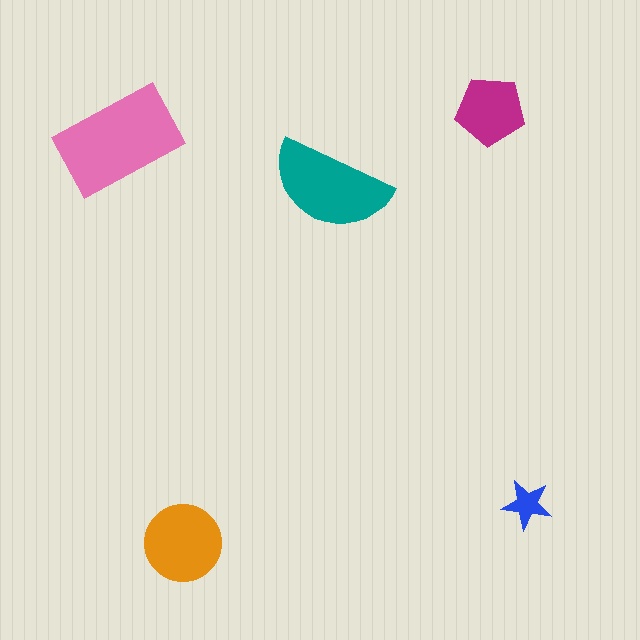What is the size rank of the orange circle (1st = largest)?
3rd.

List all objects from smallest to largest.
The blue star, the magenta pentagon, the orange circle, the teal semicircle, the pink rectangle.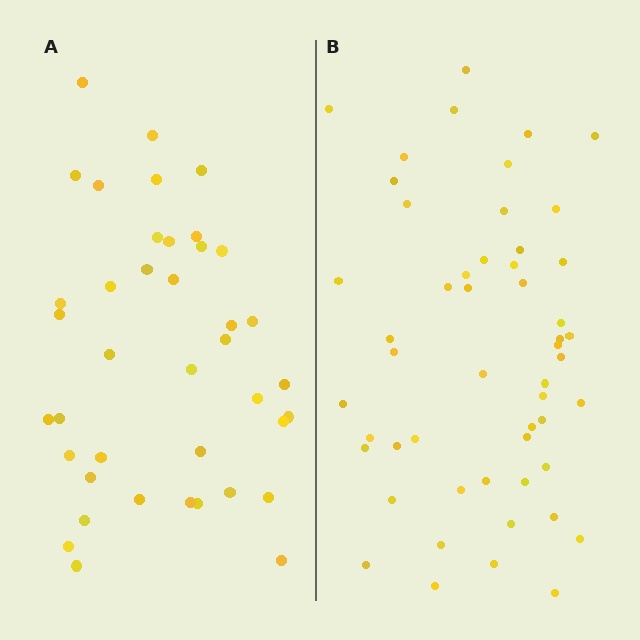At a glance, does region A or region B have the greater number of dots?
Region B (the right region) has more dots.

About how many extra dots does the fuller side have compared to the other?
Region B has roughly 12 or so more dots than region A.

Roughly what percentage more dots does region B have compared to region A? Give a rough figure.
About 30% more.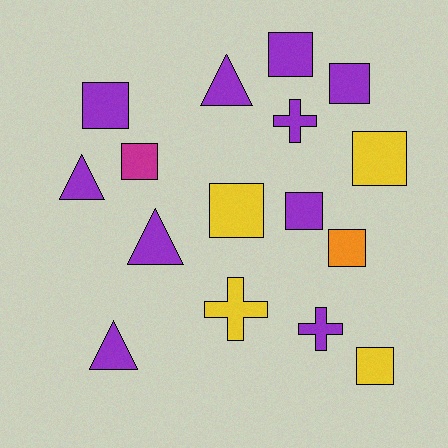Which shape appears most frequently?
Square, with 9 objects.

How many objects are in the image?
There are 16 objects.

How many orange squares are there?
There is 1 orange square.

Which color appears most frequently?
Purple, with 10 objects.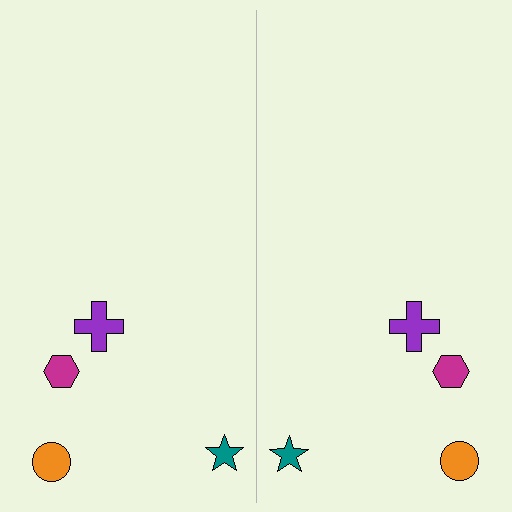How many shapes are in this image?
There are 8 shapes in this image.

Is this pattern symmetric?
Yes, this pattern has bilateral (reflection) symmetry.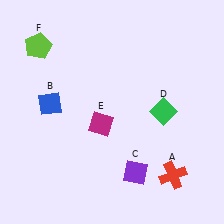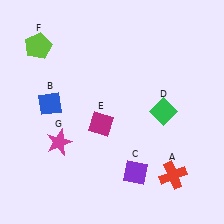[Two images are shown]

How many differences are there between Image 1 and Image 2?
There is 1 difference between the two images.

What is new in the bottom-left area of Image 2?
A magenta star (G) was added in the bottom-left area of Image 2.